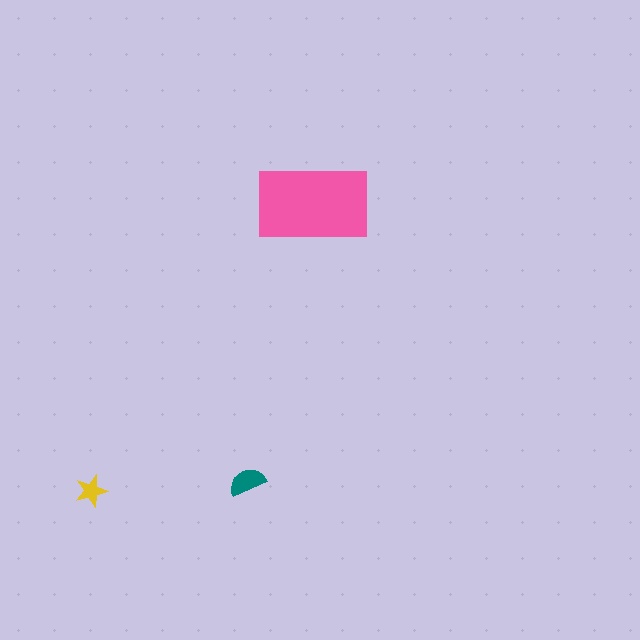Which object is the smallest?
The yellow star.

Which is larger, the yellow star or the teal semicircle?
The teal semicircle.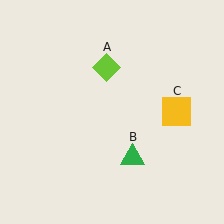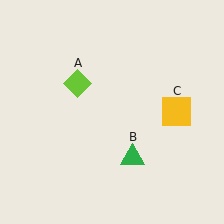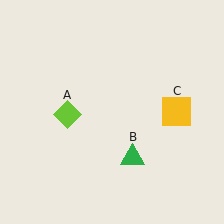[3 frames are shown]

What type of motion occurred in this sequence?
The lime diamond (object A) rotated counterclockwise around the center of the scene.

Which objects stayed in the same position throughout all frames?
Green triangle (object B) and yellow square (object C) remained stationary.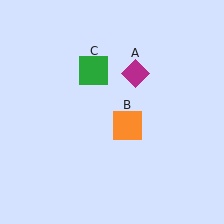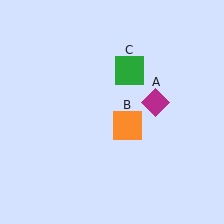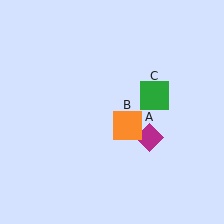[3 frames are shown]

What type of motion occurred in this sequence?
The magenta diamond (object A), green square (object C) rotated clockwise around the center of the scene.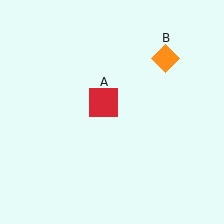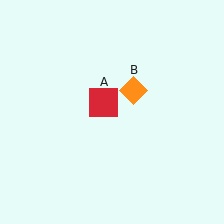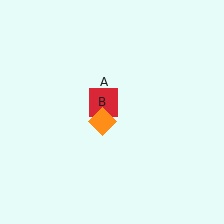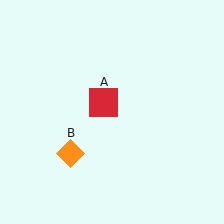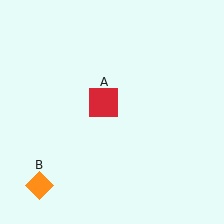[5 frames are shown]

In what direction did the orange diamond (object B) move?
The orange diamond (object B) moved down and to the left.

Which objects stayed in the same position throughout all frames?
Red square (object A) remained stationary.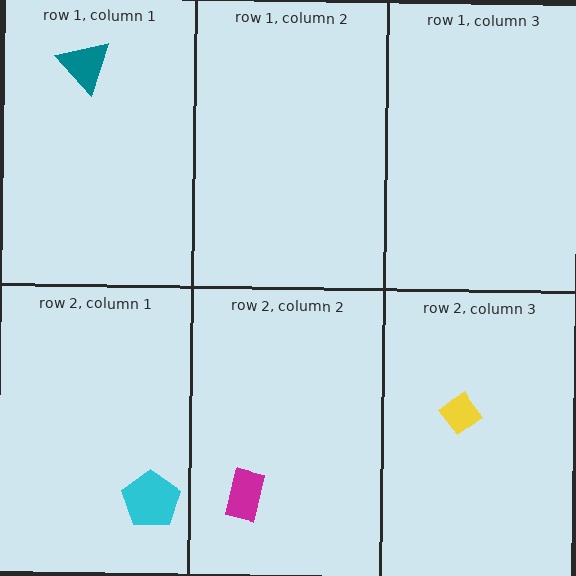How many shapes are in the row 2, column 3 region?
1.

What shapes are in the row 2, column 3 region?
The yellow diamond.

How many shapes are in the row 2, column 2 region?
1.